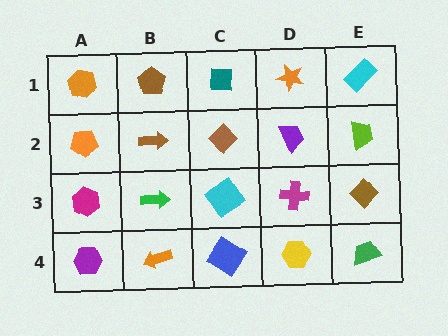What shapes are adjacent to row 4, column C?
A cyan diamond (row 3, column C), an orange arrow (row 4, column B), a yellow hexagon (row 4, column D).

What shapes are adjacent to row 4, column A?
A magenta hexagon (row 3, column A), an orange arrow (row 4, column B).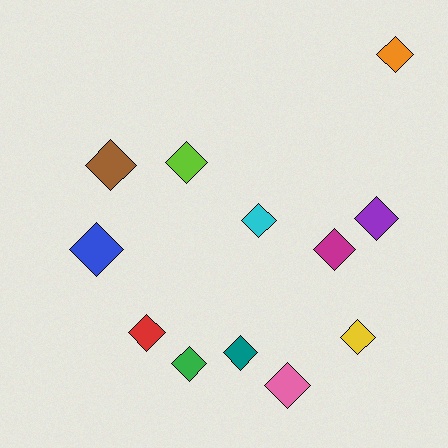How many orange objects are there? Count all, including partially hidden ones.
There is 1 orange object.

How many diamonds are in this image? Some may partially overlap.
There are 12 diamonds.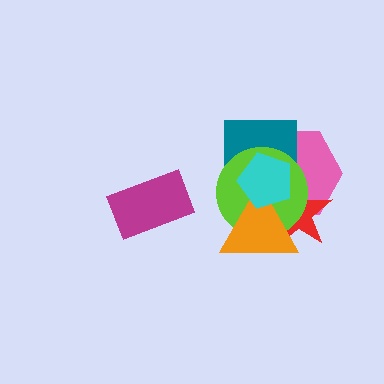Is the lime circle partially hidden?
Yes, it is partially covered by another shape.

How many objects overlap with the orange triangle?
5 objects overlap with the orange triangle.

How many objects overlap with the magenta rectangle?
0 objects overlap with the magenta rectangle.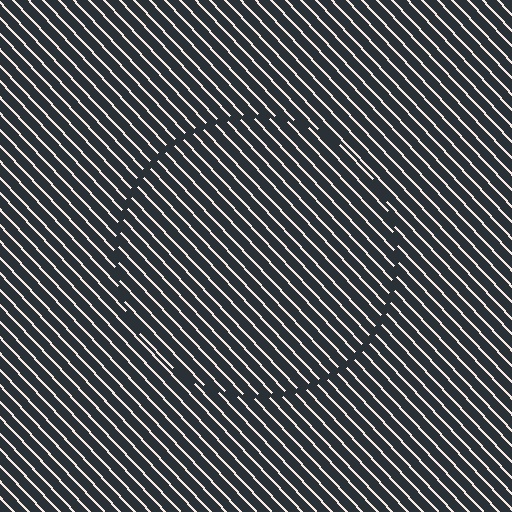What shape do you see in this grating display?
An illusory circle. The interior of the shape contains the same grating, shifted by half a period — the contour is defined by the phase discontinuity where line-ends from the inner and outer gratings abut.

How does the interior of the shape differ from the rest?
The interior of the shape contains the same grating, shifted by half a period — the contour is defined by the phase discontinuity where line-ends from the inner and outer gratings abut.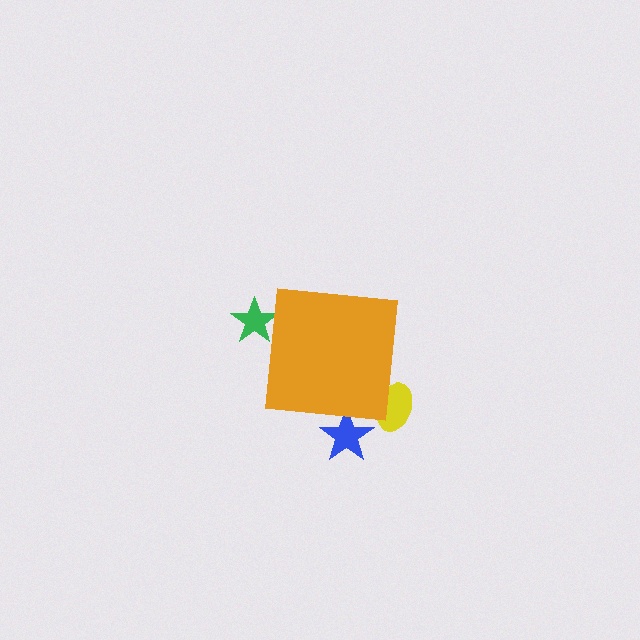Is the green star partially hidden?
Yes, the green star is partially hidden behind the orange square.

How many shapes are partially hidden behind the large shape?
3 shapes are partially hidden.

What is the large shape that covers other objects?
An orange square.